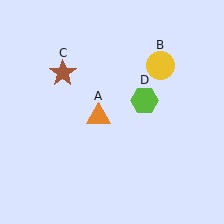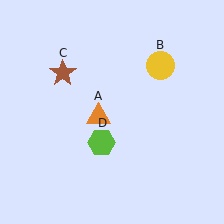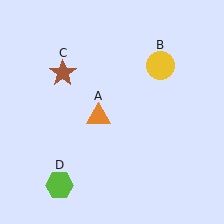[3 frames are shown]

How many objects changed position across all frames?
1 object changed position: lime hexagon (object D).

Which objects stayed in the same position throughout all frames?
Orange triangle (object A) and yellow circle (object B) and brown star (object C) remained stationary.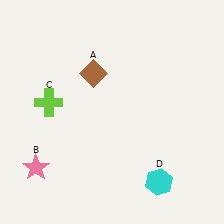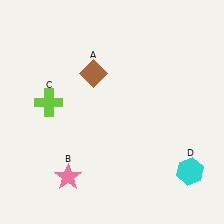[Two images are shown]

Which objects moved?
The objects that moved are: the pink star (B), the cyan hexagon (D).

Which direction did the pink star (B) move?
The pink star (B) moved right.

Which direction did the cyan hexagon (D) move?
The cyan hexagon (D) moved right.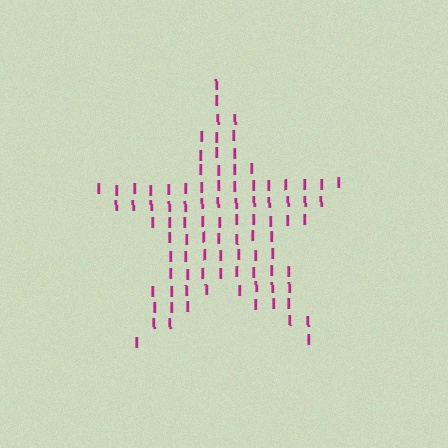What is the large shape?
The large shape is a star.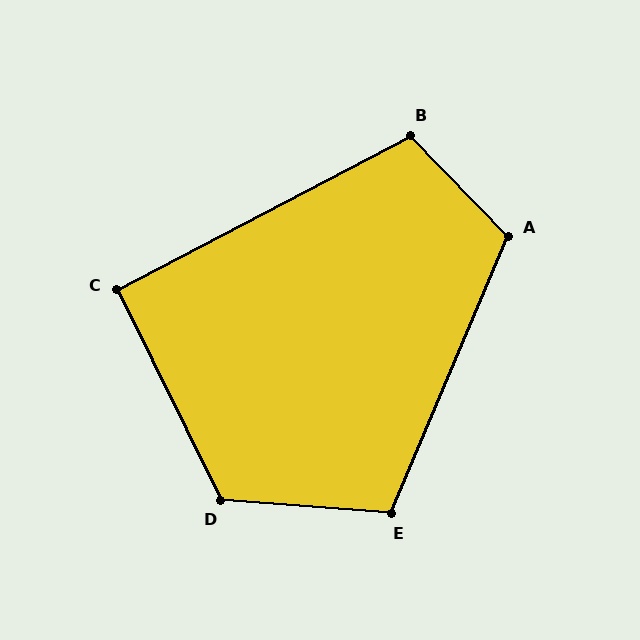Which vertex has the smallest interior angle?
C, at approximately 91 degrees.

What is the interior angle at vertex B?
Approximately 106 degrees (obtuse).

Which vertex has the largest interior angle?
D, at approximately 121 degrees.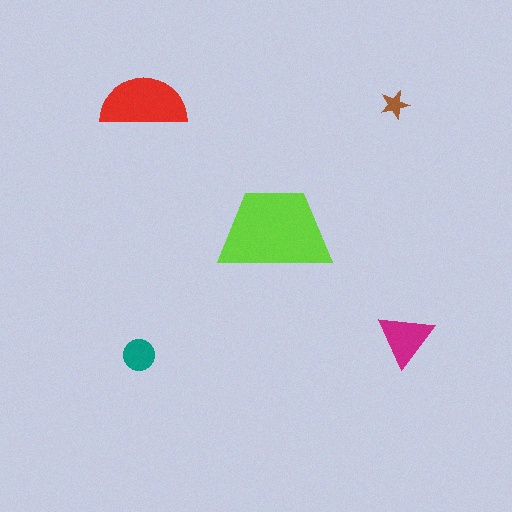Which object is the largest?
The lime trapezoid.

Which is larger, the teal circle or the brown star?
The teal circle.